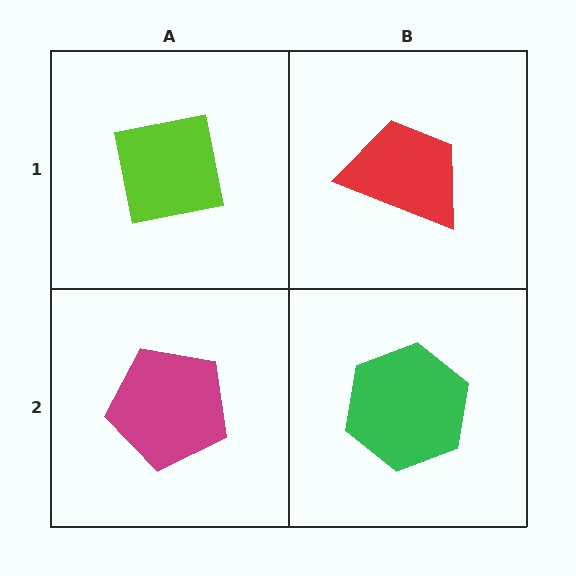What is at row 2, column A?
A magenta pentagon.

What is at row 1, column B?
A red trapezoid.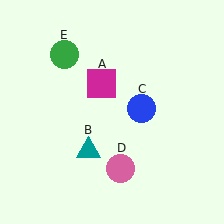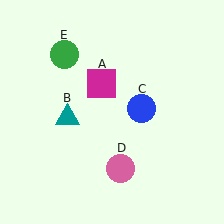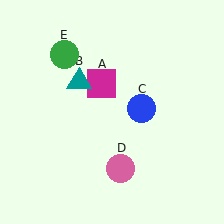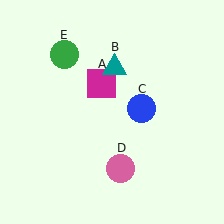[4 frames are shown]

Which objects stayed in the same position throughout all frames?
Magenta square (object A) and blue circle (object C) and pink circle (object D) and green circle (object E) remained stationary.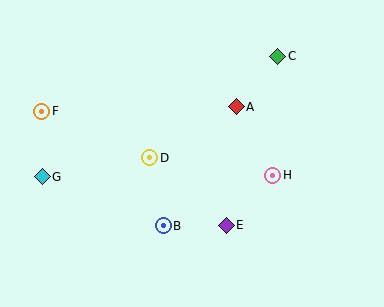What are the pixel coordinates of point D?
Point D is at (150, 158).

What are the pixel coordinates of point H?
Point H is at (273, 175).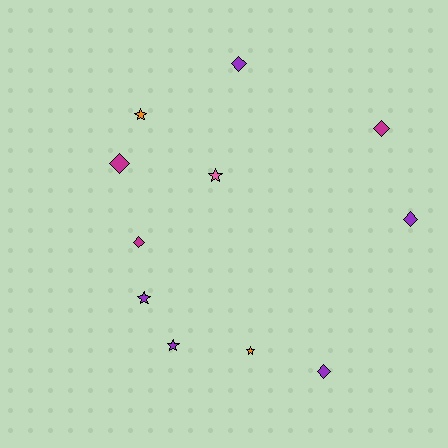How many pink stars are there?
There is 1 pink star.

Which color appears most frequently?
Purple, with 5 objects.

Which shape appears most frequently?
Diamond, with 6 objects.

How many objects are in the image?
There are 11 objects.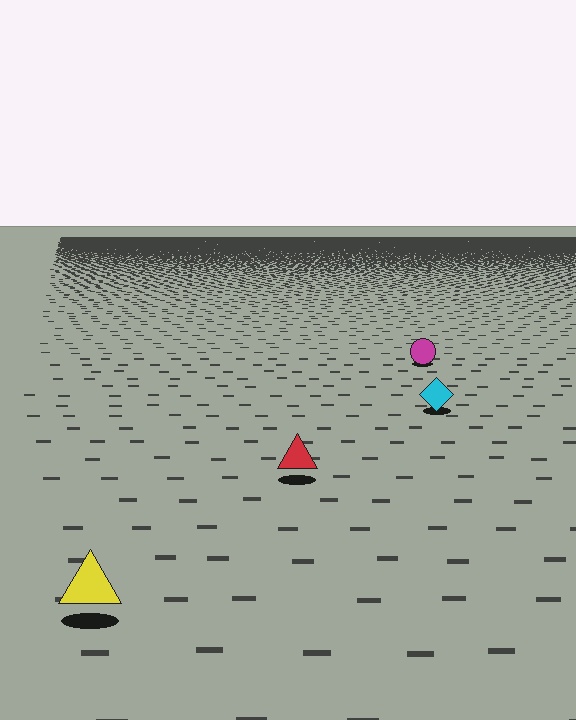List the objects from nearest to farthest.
From nearest to farthest: the yellow triangle, the red triangle, the cyan diamond, the magenta circle.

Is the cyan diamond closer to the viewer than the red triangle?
No. The red triangle is closer — you can tell from the texture gradient: the ground texture is coarser near it.